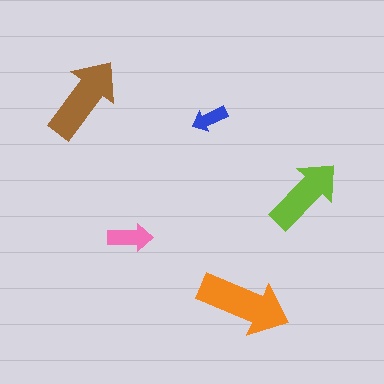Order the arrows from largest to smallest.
the orange one, the brown one, the lime one, the pink one, the blue one.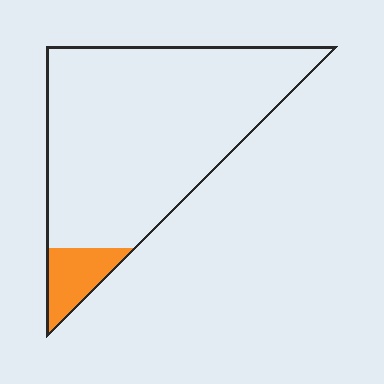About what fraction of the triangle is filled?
About one tenth (1/10).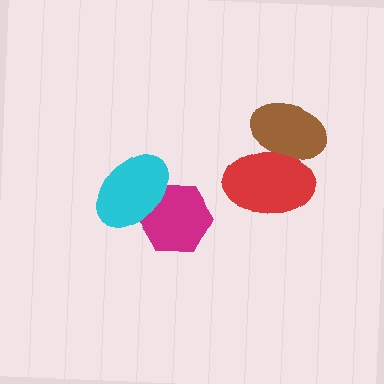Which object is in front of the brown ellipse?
The red ellipse is in front of the brown ellipse.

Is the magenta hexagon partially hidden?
Yes, it is partially covered by another shape.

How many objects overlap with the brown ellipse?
1 object overlaps with the brown ellipse.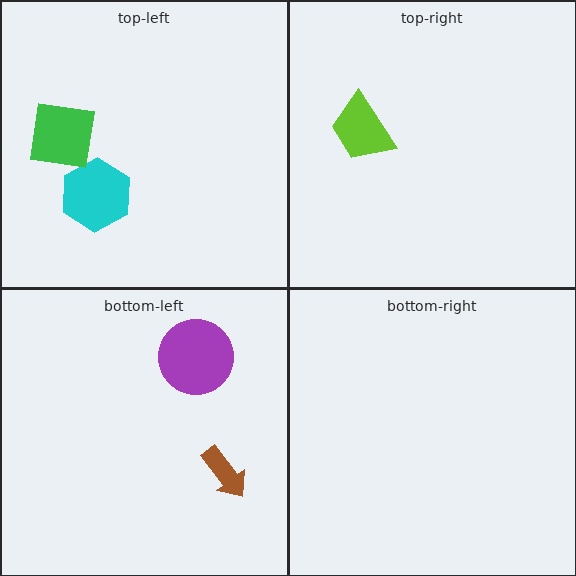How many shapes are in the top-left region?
2.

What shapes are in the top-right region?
The lime trapezoid.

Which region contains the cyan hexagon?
The top-left region.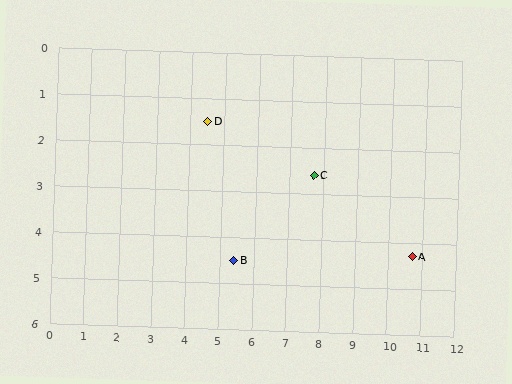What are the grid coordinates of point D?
Point D is at approximately (4.5, 1.5).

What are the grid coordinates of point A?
Point A is at approximately (10.7, 4.3).